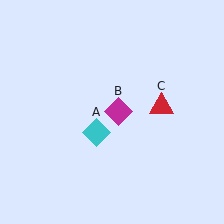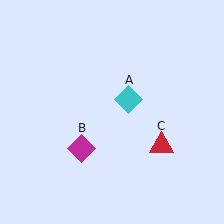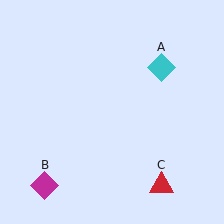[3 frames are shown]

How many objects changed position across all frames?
3 objects changed position: cyan diamond (object A), magenta diamond (object B), red triangle (object C).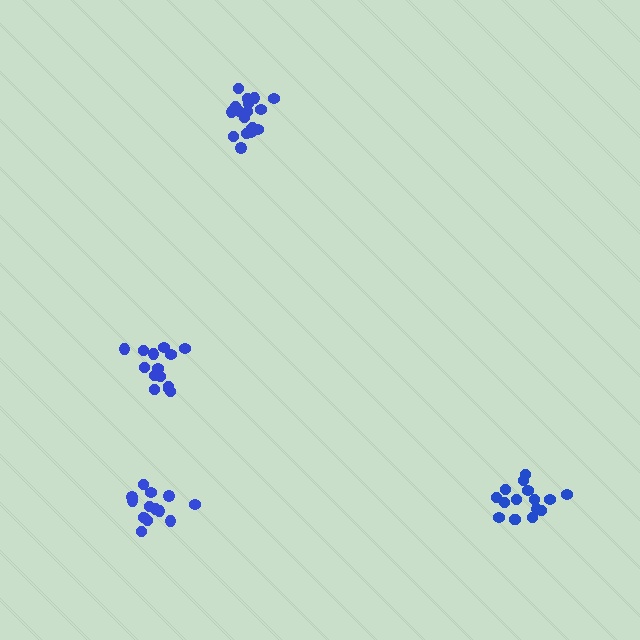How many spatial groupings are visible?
There are 4 spatial groupings.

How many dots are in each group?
Group 1: 14 dots, Group 2: 14 dots, Group 3: 16 dots, Group 4: 18 dots (62 total).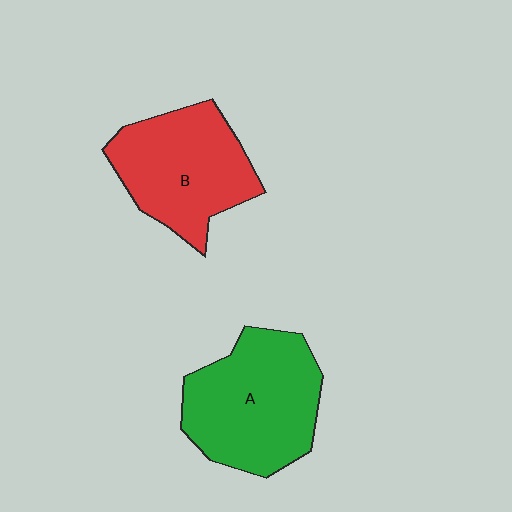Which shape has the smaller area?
Shape B (red).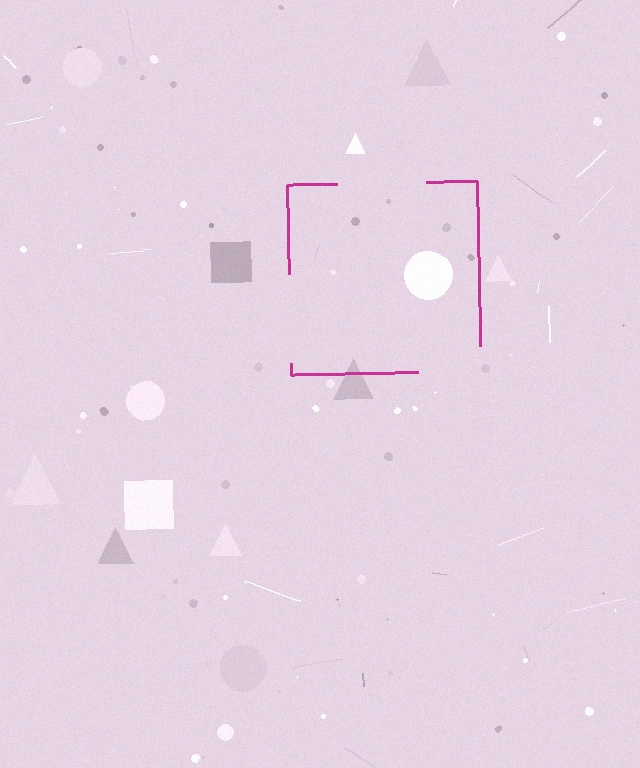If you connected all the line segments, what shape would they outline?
They would outline a square.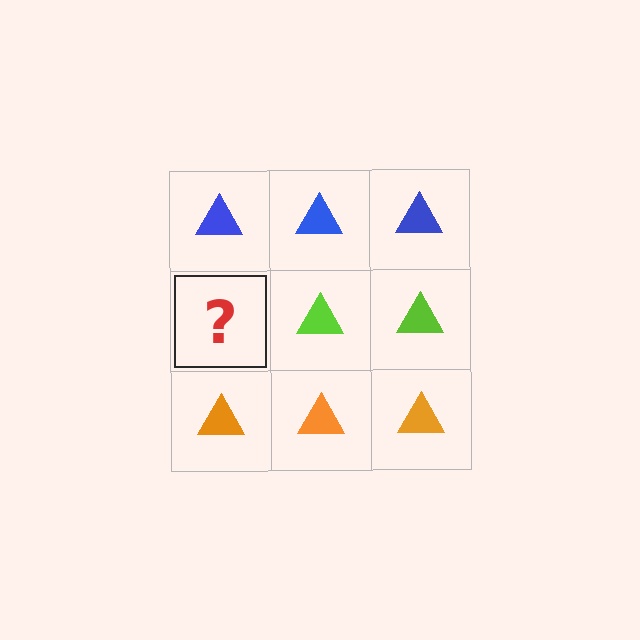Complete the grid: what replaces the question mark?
The question mark should be replaced with a lime triangle.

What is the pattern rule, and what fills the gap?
The rule is that each row has a consistent color. The gap should be filled with a lime triangle.